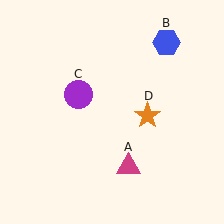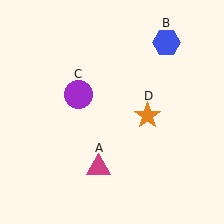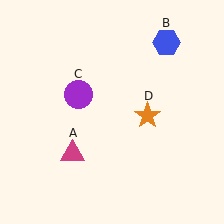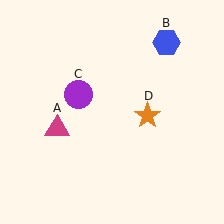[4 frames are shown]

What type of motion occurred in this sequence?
The magenta triangle (object A) rotated clockwise around the center of the scene.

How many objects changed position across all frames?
1 object changed position: magenta triangle (object A).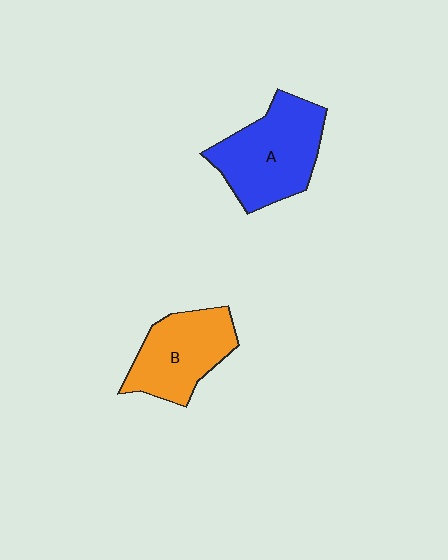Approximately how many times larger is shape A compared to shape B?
Approximately 1.2 times.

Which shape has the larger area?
Shape A (blue).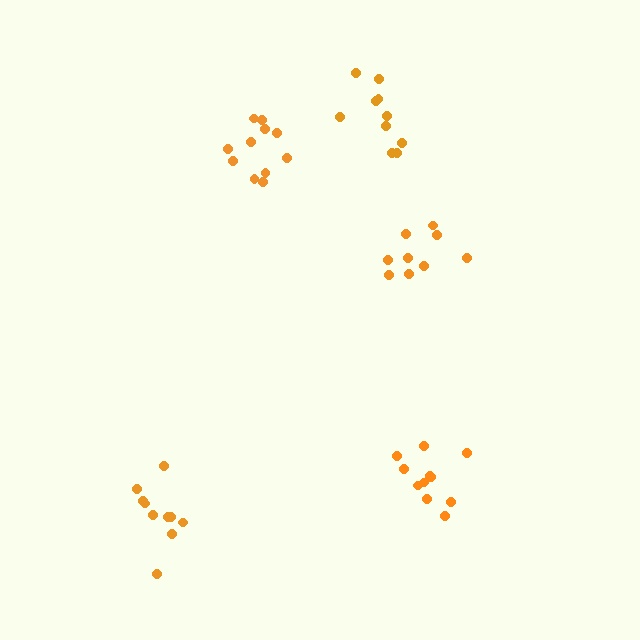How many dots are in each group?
Group 1: 10 dots, Group 2: 11 dots, Group 3: 10 dots, Group 4: 9 dots, Group 5: 11 dots (51 total).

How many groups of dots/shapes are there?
There are 5 groups.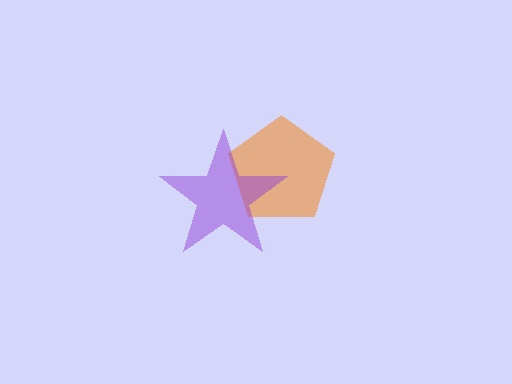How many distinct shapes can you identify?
There are 2 distinct shapes: an orange pentagon, a purple star.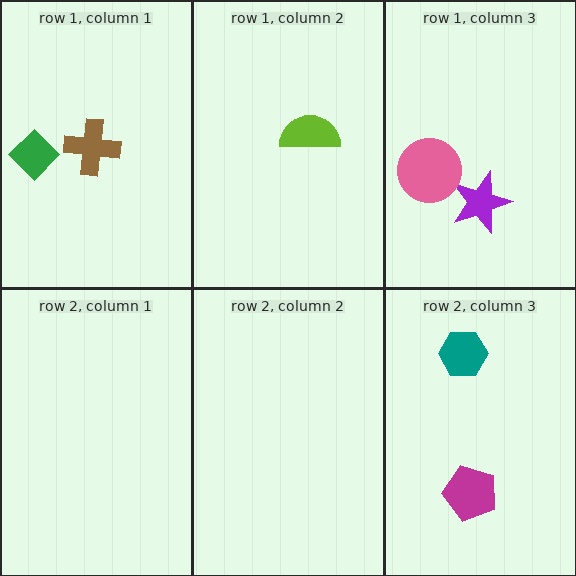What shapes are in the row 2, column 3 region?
The magenta pentagon, the teal hexagon.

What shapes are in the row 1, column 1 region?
The brown cross, the green diamond.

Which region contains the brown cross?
The row 1, column 1 region.